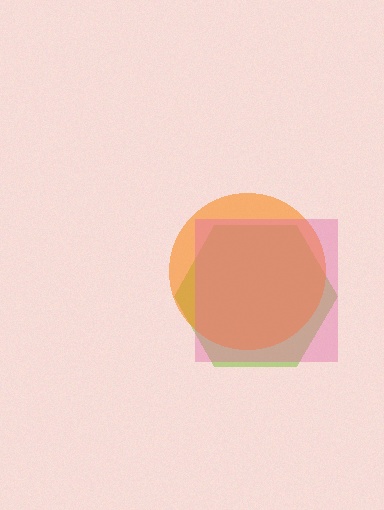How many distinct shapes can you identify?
There are 3 distinct shapes: a lime hexagon, an orange circle, a pink square.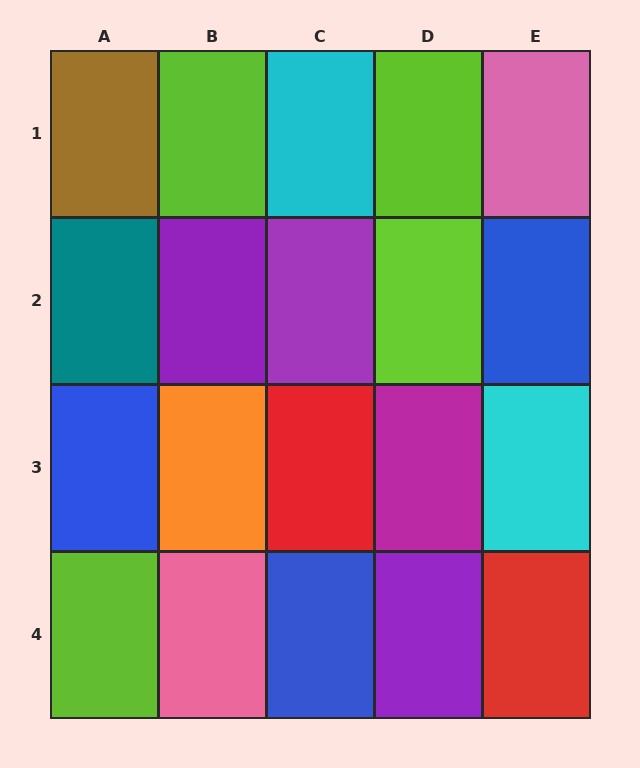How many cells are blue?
3 cells are blue.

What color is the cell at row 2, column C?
Purple.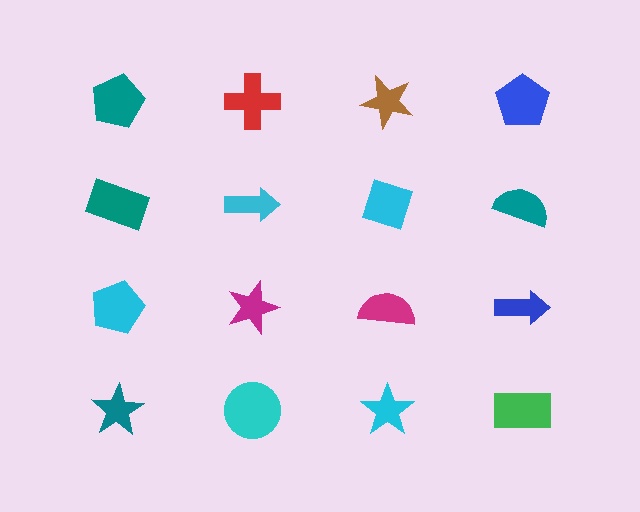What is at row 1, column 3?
A brown star.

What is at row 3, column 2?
A magenta star.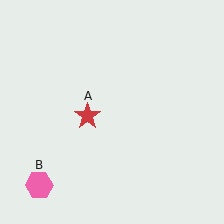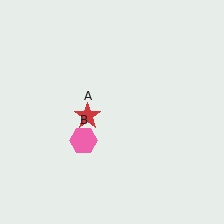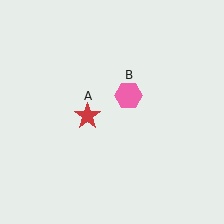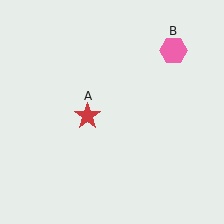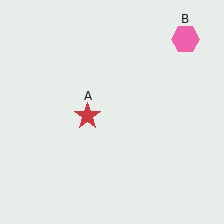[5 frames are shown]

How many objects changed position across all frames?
1 object changed position: pink hexagon (object B).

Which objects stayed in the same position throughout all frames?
Red star (object A) remained stationary.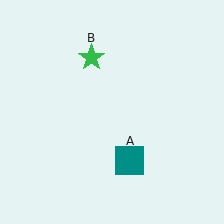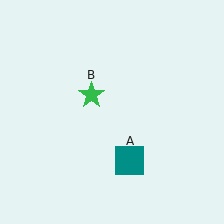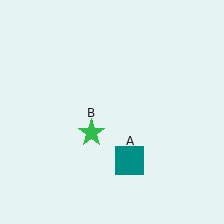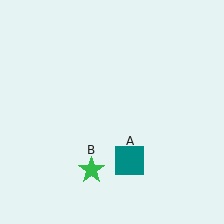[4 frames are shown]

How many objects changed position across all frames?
1 object changed position: green star (object B).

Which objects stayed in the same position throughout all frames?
Teal square (object A) remained stationary.